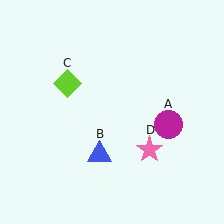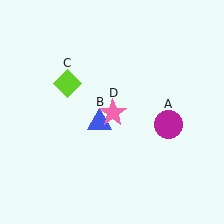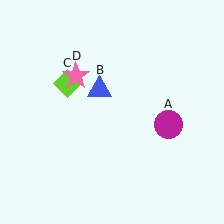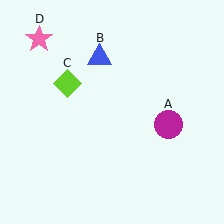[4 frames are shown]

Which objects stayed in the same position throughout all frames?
Magenta circle (object A) and lime diamond (object C) remained stationary.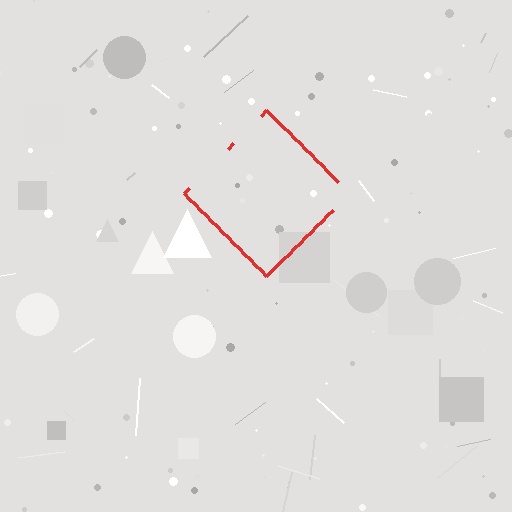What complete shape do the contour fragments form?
The contour fragments form a diamond.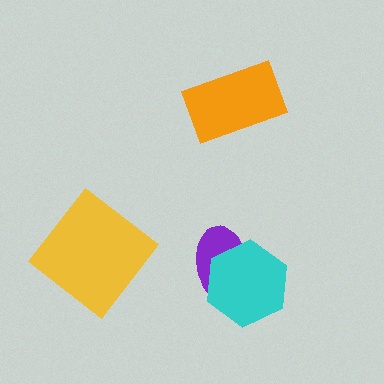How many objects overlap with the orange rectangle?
0 objects overlap with the orange rectangle.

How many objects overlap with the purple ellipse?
1 object overlaps with the purple ellipse.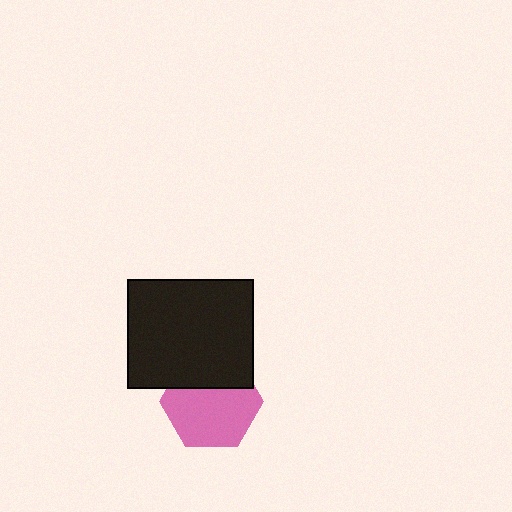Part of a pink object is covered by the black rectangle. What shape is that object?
It is a hexagon.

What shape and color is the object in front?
The object in front is a black rectangle.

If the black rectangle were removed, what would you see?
You would see the complete pink hexagon.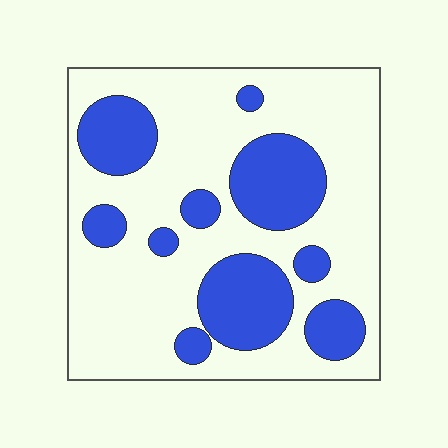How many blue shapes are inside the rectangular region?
10.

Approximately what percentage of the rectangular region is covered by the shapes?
Approximately 30%.